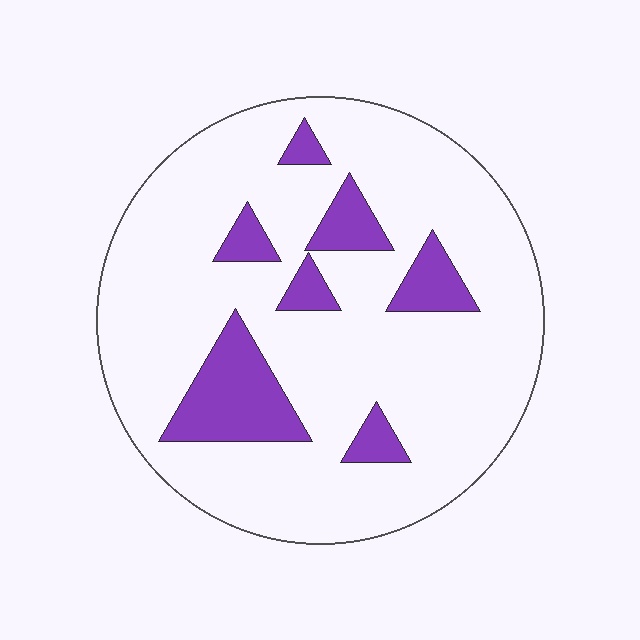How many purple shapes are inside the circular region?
7.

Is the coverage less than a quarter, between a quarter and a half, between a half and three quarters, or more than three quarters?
Less than a quarter.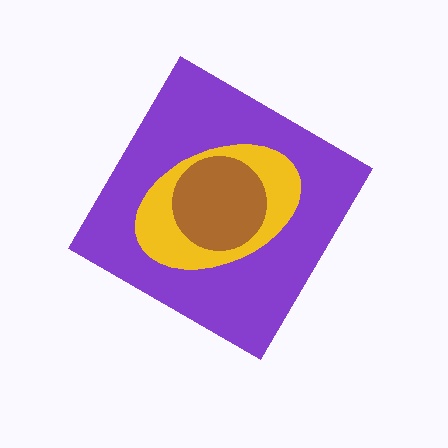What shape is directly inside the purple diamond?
The yellow ellipse.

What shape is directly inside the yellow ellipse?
The brown circle.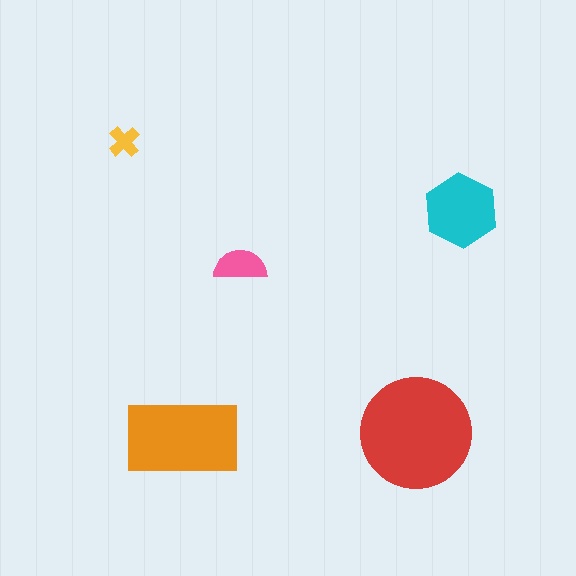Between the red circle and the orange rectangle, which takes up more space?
The red circle.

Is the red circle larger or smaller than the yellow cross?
Larger.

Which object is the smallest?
The yellow cross.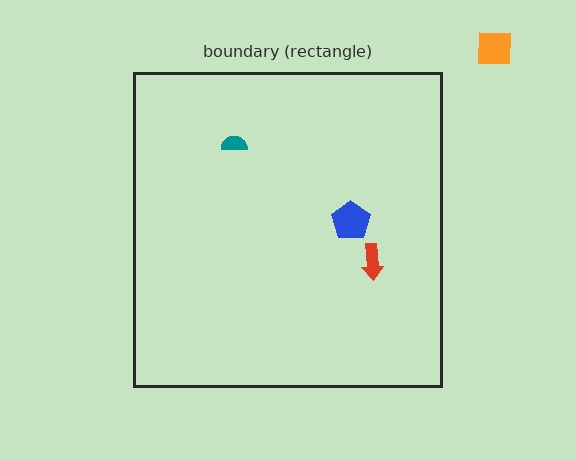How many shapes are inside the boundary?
3 inside, 1 outside.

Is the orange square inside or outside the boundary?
Outside.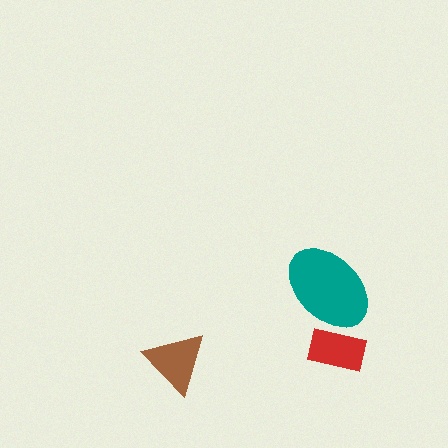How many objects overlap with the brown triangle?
0 objects overlap with the brown triangle.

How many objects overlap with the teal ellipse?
1 object overlaps with the teal ellipse.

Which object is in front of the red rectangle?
The teal ellipse is in front of the red rectangle.